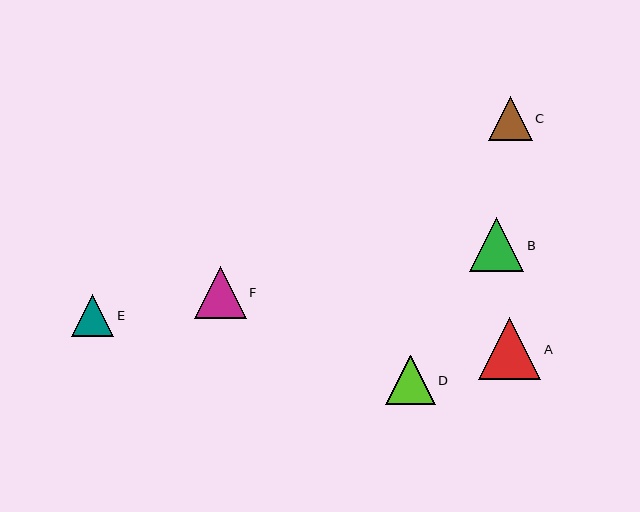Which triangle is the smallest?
Triangle E is the smallest with a size of approximately 42 pixels.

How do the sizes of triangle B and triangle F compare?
Triangle B and triangle F are approximately the same size.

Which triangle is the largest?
Triangle A is the largest with a size of approximately 62 pixels.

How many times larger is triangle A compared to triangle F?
Triangle A is approximately 1.2 times the size of triangle F.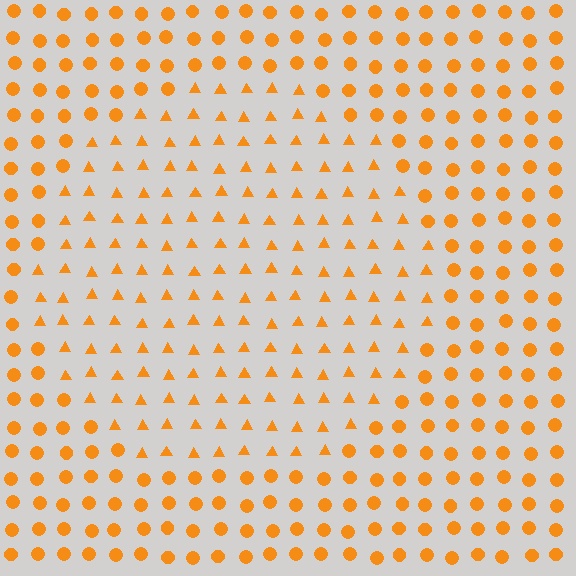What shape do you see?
I see a circle.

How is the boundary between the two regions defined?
The boundary is defined by a change in element shape: triangles inside vs. circles outside. All elements share the same color and spacing.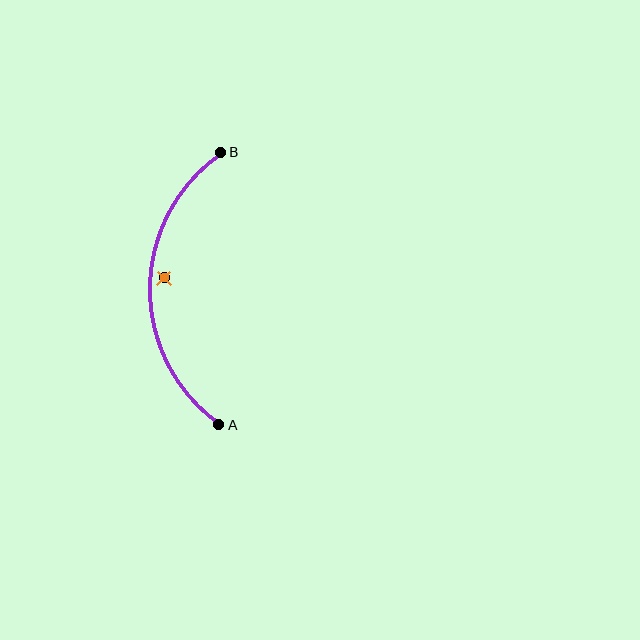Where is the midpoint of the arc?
The arc midpoint is the point on the curve farthest from the straight line joining A and B. It sits to the left of that line.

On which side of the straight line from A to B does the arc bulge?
The arc bulges to the left of the straight line connecting A and B.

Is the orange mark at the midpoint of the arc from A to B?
No — the orange mark does not lie on the arc at all. It sits slightly inside the curve.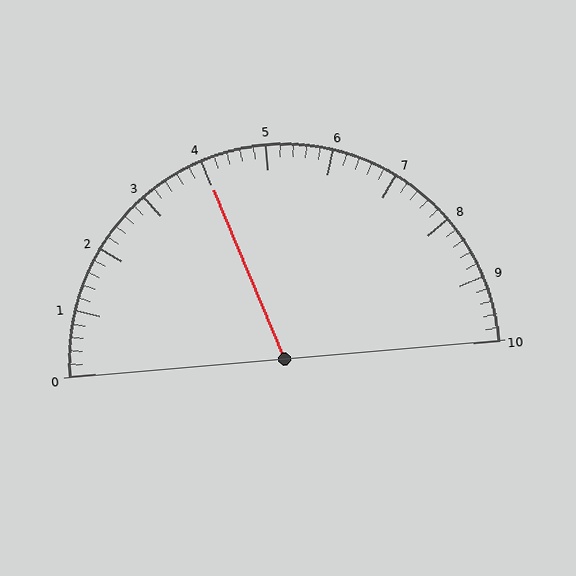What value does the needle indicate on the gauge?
The needle indicates approximately 4.0.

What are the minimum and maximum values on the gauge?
The gauge ranges from 0 to 10.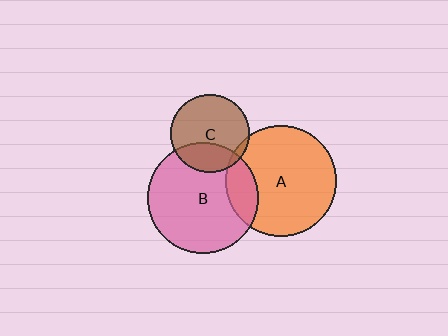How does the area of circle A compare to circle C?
Approximately 2.0 times.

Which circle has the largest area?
Circle B (pink).